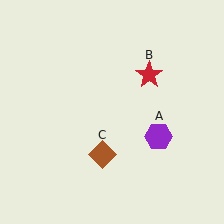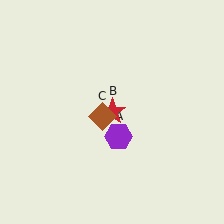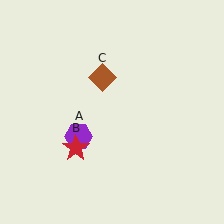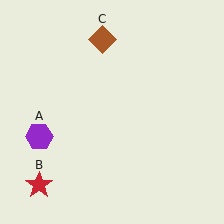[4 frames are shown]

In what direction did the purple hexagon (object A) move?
The purple hexagon (object A) moved left.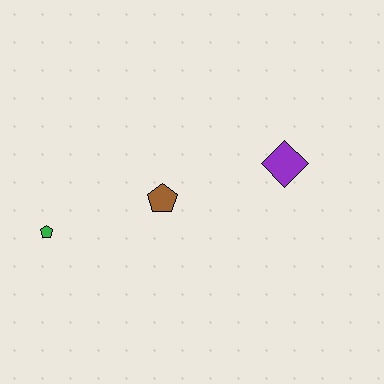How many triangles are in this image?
There are no triangles.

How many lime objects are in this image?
There are no lime objects.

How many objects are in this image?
There are 3 objects.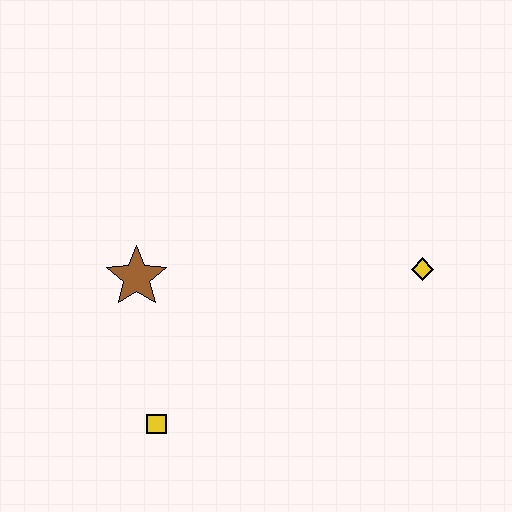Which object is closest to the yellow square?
The brown star is closest to the yellow square.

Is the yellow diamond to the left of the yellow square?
No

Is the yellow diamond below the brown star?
No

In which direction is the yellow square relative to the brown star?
The yellow square is below the brown star.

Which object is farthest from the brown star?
The yellow diamond is farthest from the brown star.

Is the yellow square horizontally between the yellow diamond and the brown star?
Yes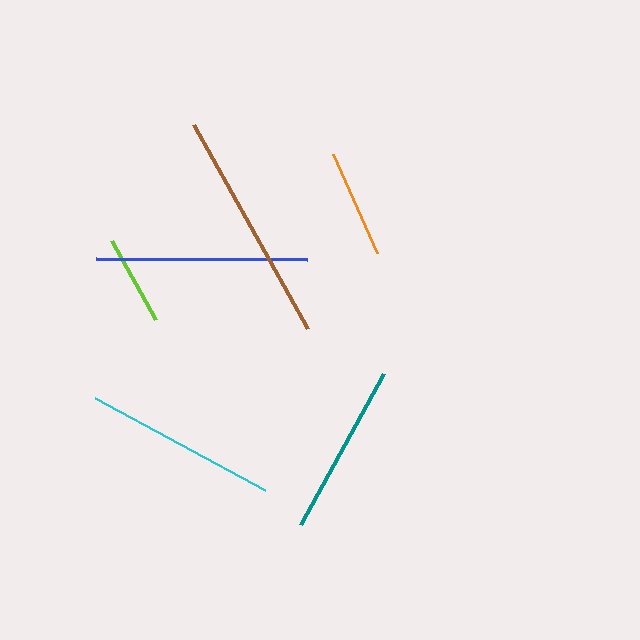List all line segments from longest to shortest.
From longest to shortest: brown, blue, cyan, teal, orange, lime.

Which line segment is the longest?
The brown line is the longest at approximately 234 pixels.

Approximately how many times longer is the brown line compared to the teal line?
The brown line is approximately 1.4 times the length of the teal line.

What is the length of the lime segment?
The lime segment is approximately 91 pixels long.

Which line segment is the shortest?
The lime line is the shortest at approximately 91 pixels.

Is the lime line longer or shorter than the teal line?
The teal line is longer than the lime line.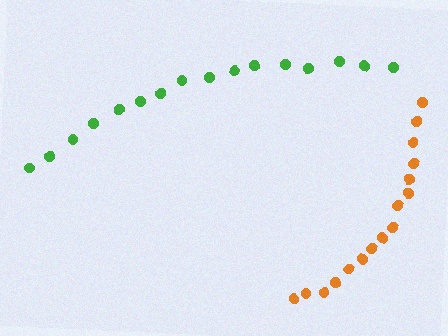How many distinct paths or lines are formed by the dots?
There are 2 distinct paths.